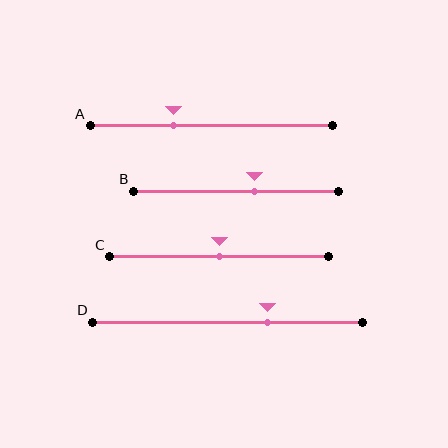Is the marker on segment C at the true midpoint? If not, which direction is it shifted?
Yes, the marker on segment C is at the true midpoint.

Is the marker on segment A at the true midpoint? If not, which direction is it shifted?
No, the marker on segment A is shifted to the left by about 16% of the segment length.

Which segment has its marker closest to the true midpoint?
Segment C has its marker closest to the true midpoint.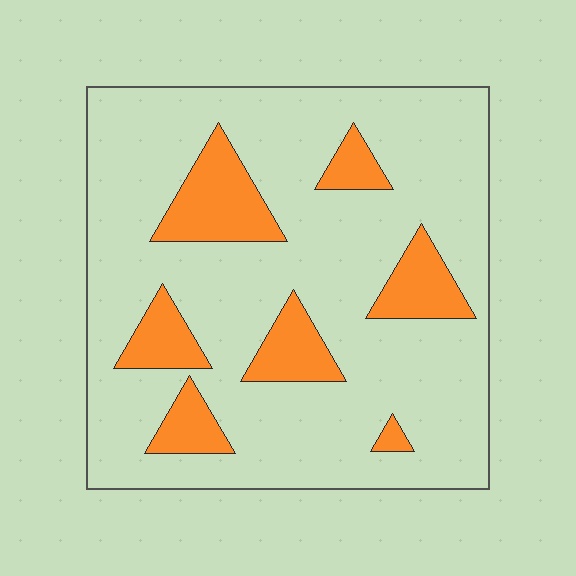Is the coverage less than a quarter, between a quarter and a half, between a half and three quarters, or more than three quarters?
Less than a quarter.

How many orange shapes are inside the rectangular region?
7.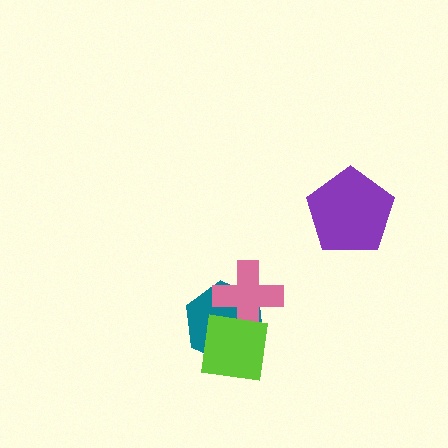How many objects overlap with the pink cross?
2 objects overlap with the pink cross.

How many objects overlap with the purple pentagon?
0 objects overlap with the purple pentagon.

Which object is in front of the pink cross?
The lime square is in front of the pink cross.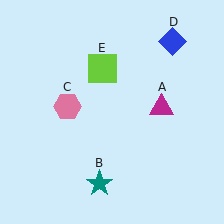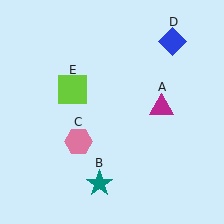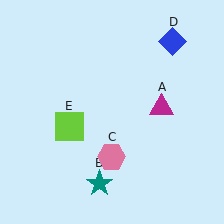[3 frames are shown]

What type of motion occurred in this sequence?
The pink hexagon (object C), lime square (object E) rotated counterclockwise around the center of the scene.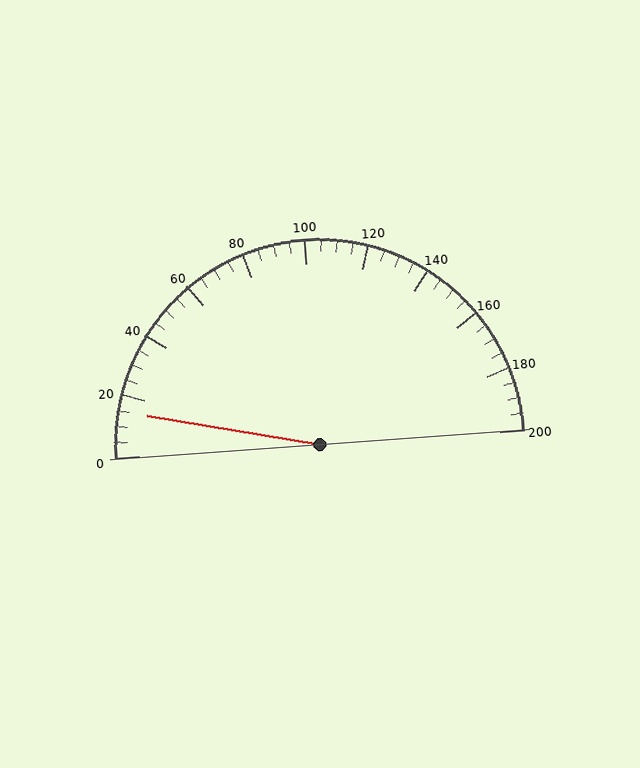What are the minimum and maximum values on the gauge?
The gauge ranges from 0 to 200.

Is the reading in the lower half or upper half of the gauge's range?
The reading is in the lower half of the range (0 to 200).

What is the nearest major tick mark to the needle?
The nearest major tick mark is 20.